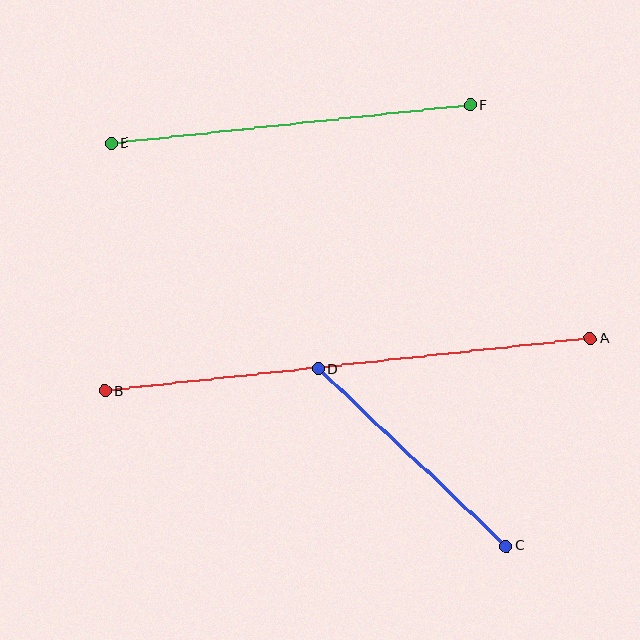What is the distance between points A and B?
The distance is approximately 488 pixels.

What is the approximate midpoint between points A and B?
The midpoint is at approximately (348, 365) pixels.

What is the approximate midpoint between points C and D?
The midpoint is at approximately (412, 457) pixels.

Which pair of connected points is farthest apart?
Points A and B are farthest apart.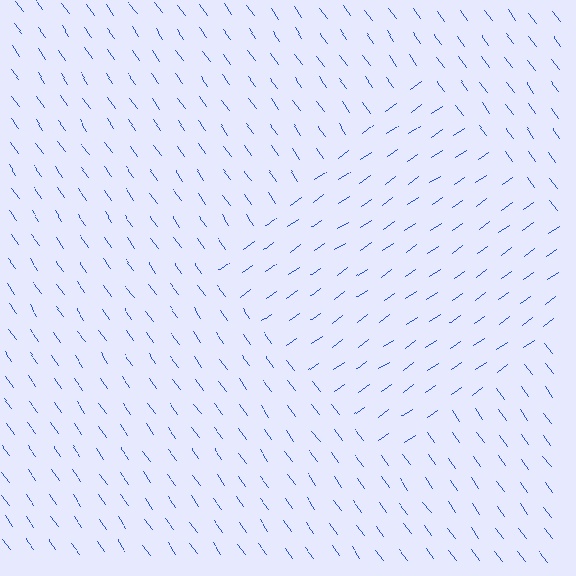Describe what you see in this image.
The image is filled with small blue line segments. A diamond region in the image has lines oriented differently from the surrounding lines, creating a visible texture boundary.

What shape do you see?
I see a diamond.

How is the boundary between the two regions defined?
The boundary is defined purely by a change in line orientation (approximately 89 degrees difference). All lines are the same color and thickness.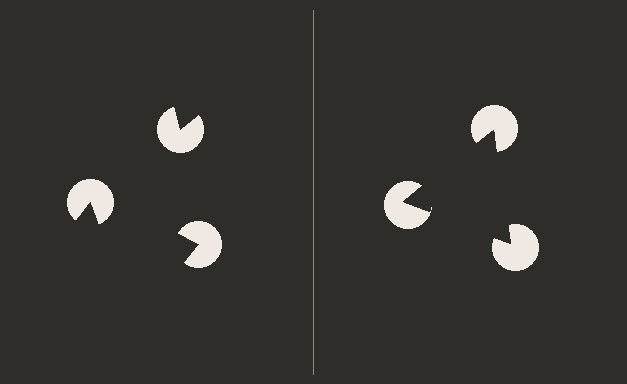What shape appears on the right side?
An illusory triangle.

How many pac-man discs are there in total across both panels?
6 — 3 on each side.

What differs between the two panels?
The pac-man discs are positioned identically on both sides; only the wedge orientations differ. On the right they align to a triangle; on the left they are misaligned.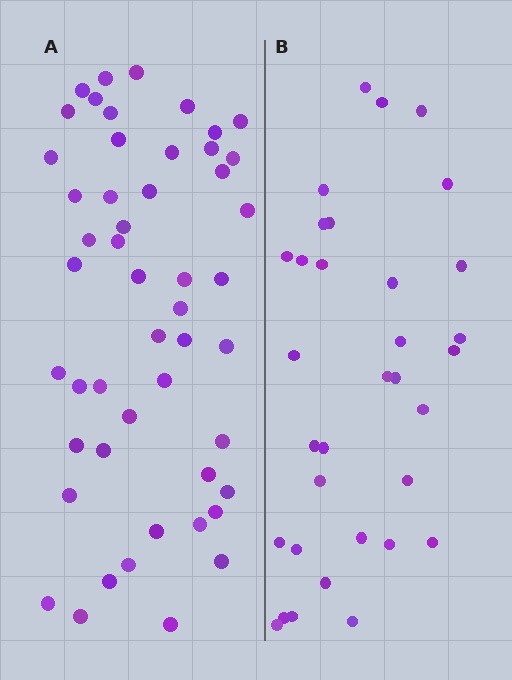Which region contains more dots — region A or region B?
Region A (the left region) has more dots.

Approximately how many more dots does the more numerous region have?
Region A has approximately 15 more dots than region B.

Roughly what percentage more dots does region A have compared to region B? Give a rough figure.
About 50% more.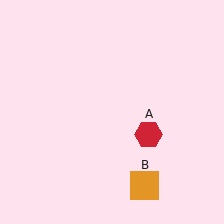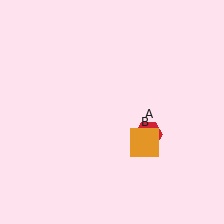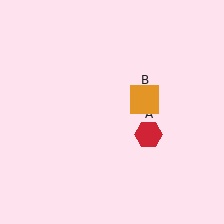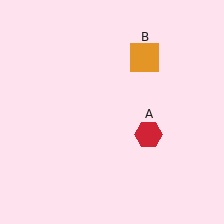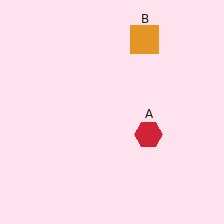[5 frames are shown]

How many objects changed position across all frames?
1 object changed position: orange square (object B).